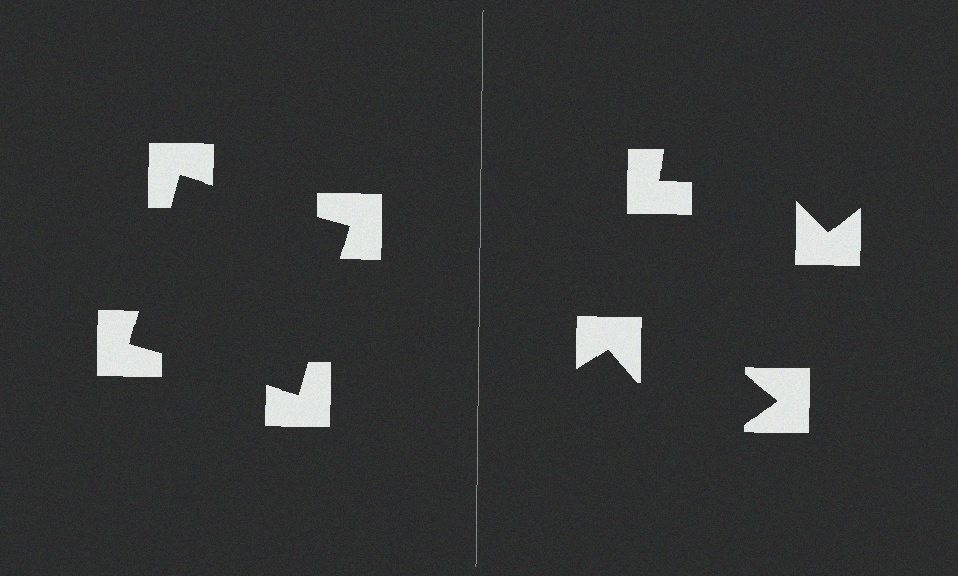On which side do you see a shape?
An illusory square appears on the left side. On the right side the wedge cuts are rotated, so no coherent shape forms.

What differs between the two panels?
The notched squares are positioned identically on both sides; only the wedge orientations differ. On the left they align to a square; on the right they are misaligned.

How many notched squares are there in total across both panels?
8 — 4 on each side.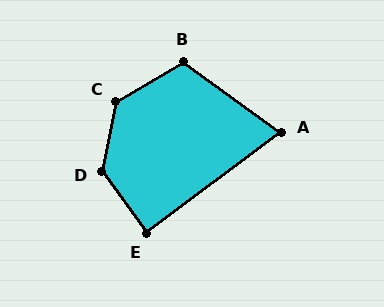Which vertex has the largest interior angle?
D, at approximately 133 degrees.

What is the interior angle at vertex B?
Approximately 113 degrees (obtuse).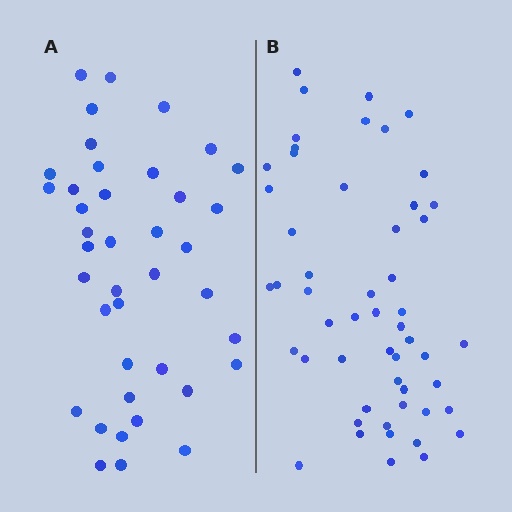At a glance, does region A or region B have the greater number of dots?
Region B (the right region) has more dots.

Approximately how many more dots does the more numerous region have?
Region B has approximately 15 more dots than region A.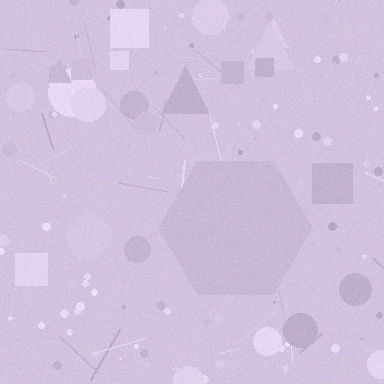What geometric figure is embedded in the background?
A hexagon is embedded in the background.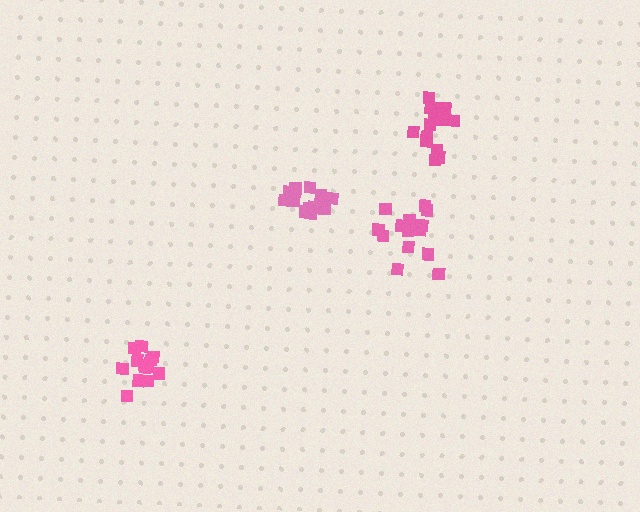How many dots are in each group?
Group 1: 13 dots, Group 2: 14 dots, Group 3: 13 dots, Group 4: 16 dots (56 total).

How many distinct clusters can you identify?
There are 4 distinct clusters.